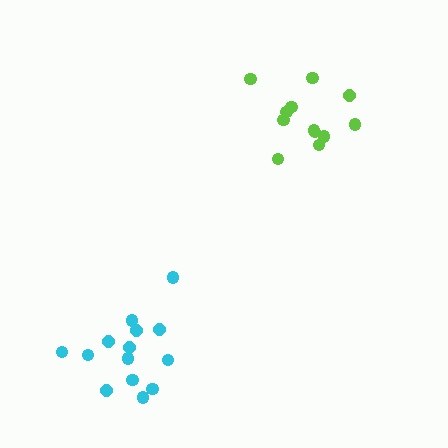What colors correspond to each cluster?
The clusters are colored: cyan, lime.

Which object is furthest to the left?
The cyan cluster is leftmost.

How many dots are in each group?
Group 1: 14 dots, Group 2: 12 dots (26 total).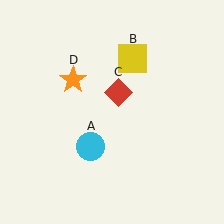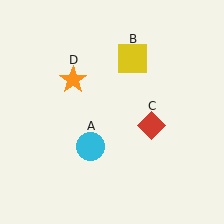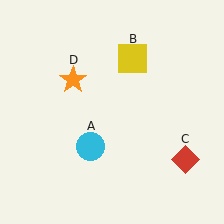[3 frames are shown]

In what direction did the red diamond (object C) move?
The red diamond (object C) moved down and to the right.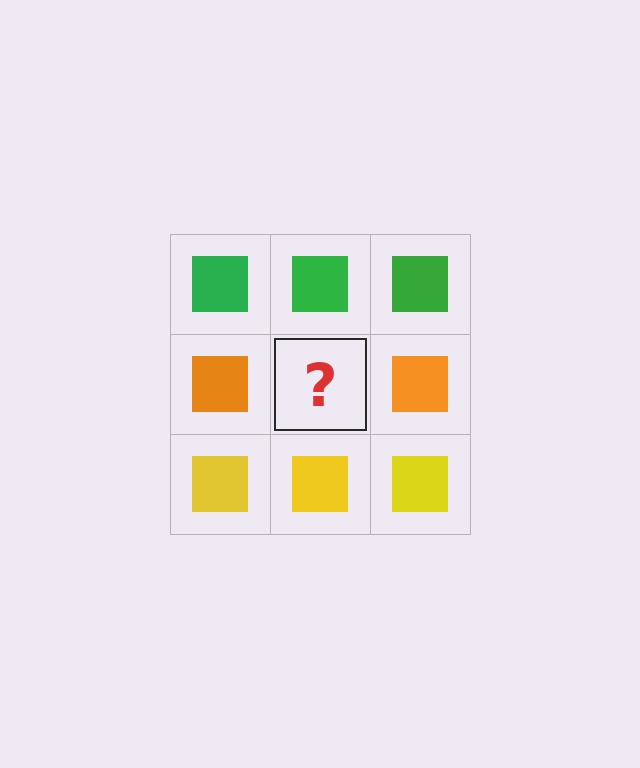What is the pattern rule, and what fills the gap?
The rule is that each row has a consistent color. The gap should be filled with an orange square.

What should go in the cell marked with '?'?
The missing cell should contain an orange square.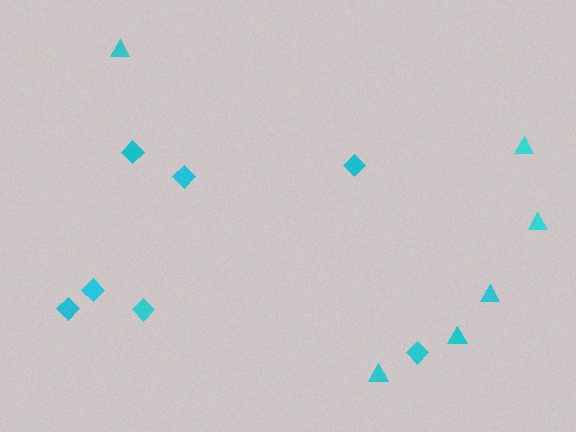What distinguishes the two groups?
There are 2 groups: one group of diamonds (7) and one group of triangles (6).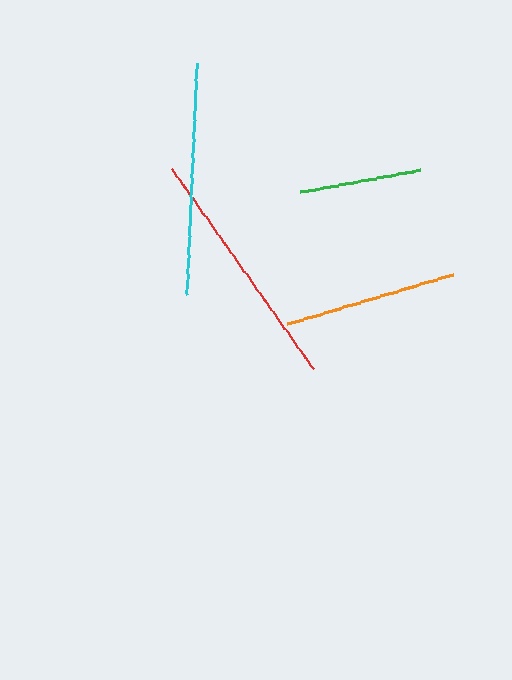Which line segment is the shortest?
The green line is the shortest at approximately 122 pixels.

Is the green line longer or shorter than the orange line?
The orange line is longer than the green line.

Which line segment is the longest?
The red line is the longest at approximately 244 pixels.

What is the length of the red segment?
The red segment is approximately 244 pixels long.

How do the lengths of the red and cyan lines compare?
The red and cyan lines are approximately the same length.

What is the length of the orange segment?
The orange segment is approximately 173 pixels long.